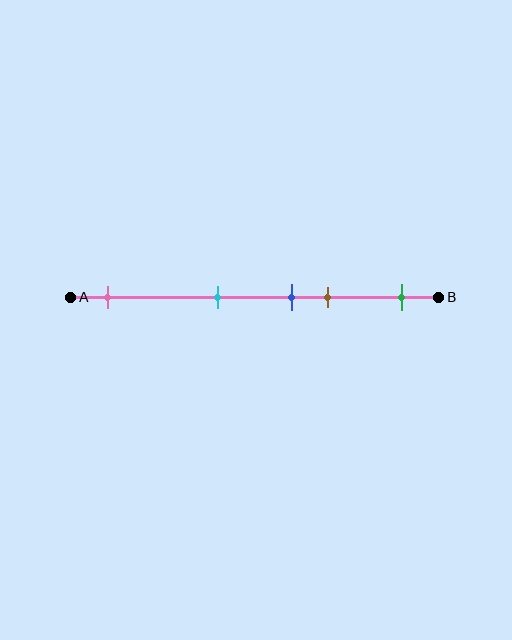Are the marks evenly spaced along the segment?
No, the marks are not evenly spaced.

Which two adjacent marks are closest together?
The blue and brown marks are the closest adjacent pair.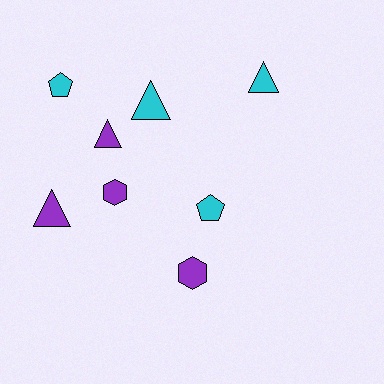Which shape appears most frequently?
Triangle, with 4 objects.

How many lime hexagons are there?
There are no lime hexagons.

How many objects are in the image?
There are 8 objects.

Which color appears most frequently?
Cyan, with 4 objects.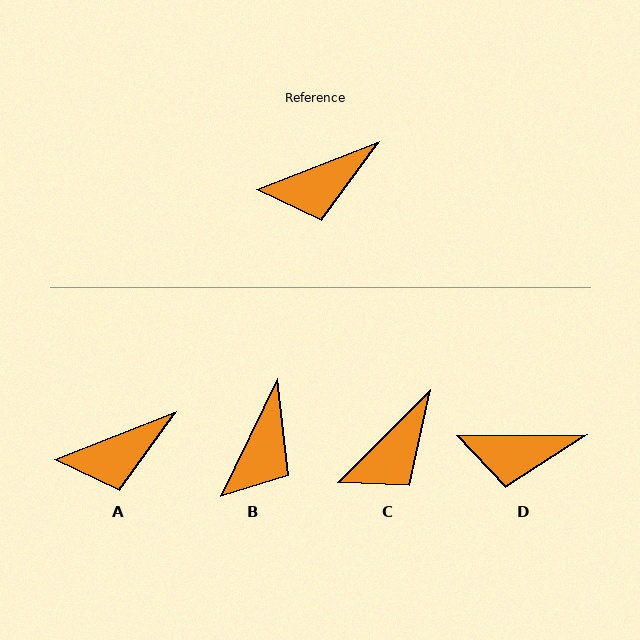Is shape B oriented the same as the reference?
No, it is off by about 43 degrees.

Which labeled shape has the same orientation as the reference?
A.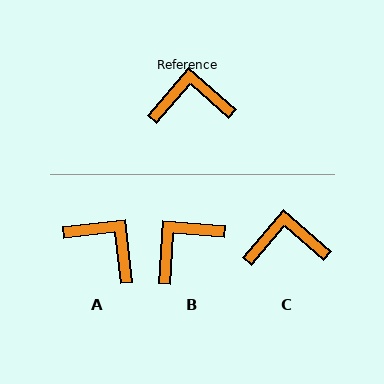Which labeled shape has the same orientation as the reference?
C.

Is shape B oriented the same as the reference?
No, it is off by about 37 degrees.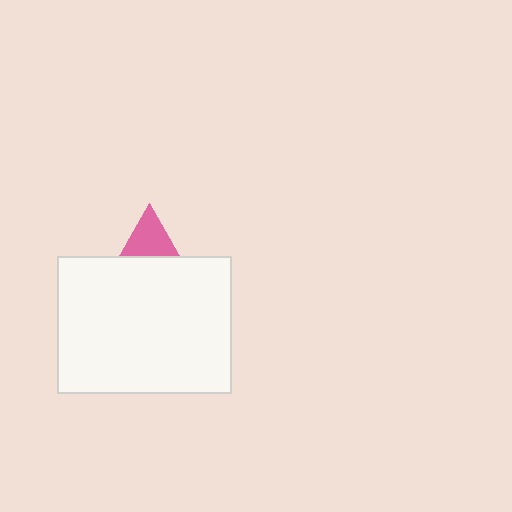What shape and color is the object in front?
The object in front is a white rectangle.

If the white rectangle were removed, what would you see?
You would see the complete pink triangle.